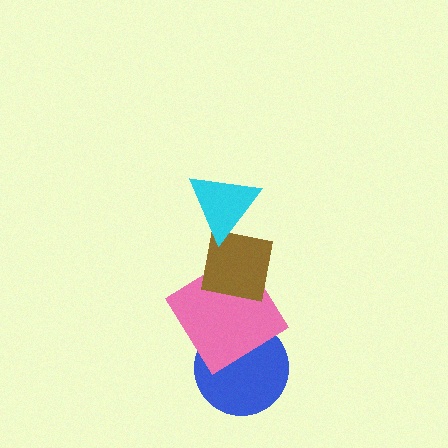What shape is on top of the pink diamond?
The brown square is on top of the pink diamond.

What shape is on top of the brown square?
The cyan triangle is on top of the brown square.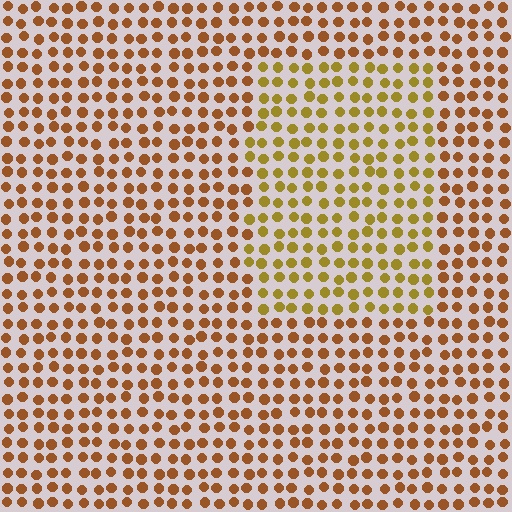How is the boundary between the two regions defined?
The boundary is defined purely by a slight shift in hue (about 28 degrees). Spacing, size, and orientation are identical on both sides.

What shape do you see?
I see a rectangle.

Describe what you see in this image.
The image is filled with small brown elements in a uniform arrangement. A rectangle-shaped region is visible where the elements are tinted to a slightly different hue, forming a subtle color boundary.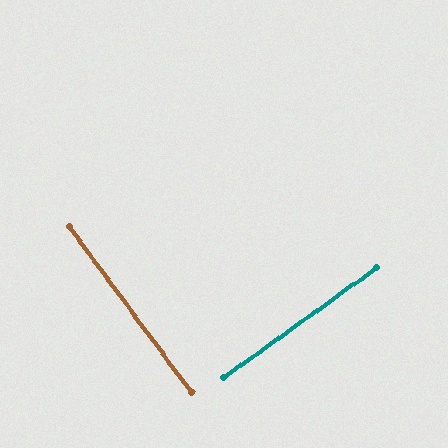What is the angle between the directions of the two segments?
Approximately 89 degrees.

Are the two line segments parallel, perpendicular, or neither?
Perpendicular — they meet at approximately 89°.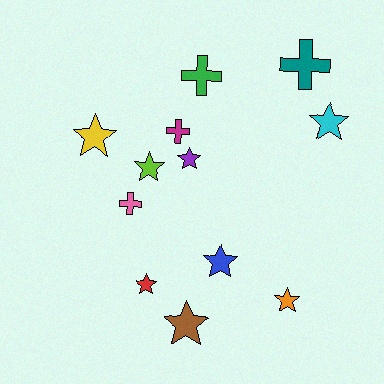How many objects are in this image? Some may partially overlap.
There are 12 objects.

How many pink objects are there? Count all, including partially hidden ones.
There is 1 pink object.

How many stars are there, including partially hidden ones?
There are 8 stars.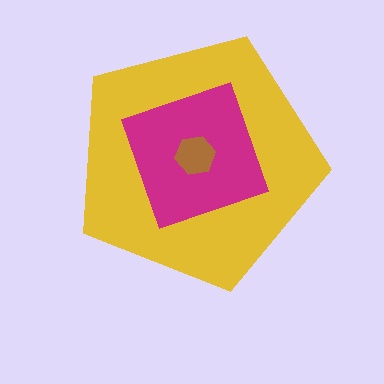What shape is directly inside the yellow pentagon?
The magenta diamond.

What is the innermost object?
The brown hexagon.